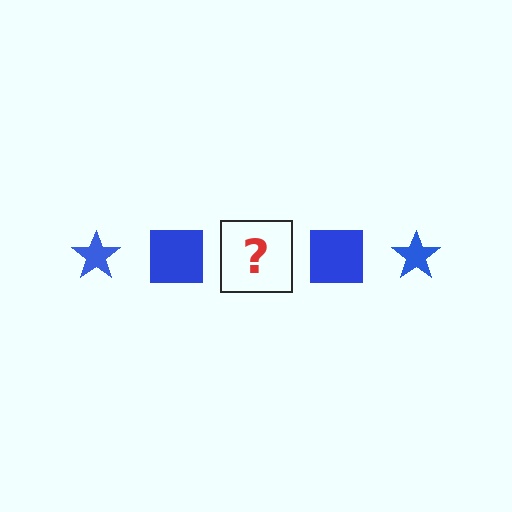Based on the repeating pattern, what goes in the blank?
The blank should be a blue star.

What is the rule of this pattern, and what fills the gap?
The rule is that the pattern cycles through star, square shapes in blue. The gap should be filled with a blue star.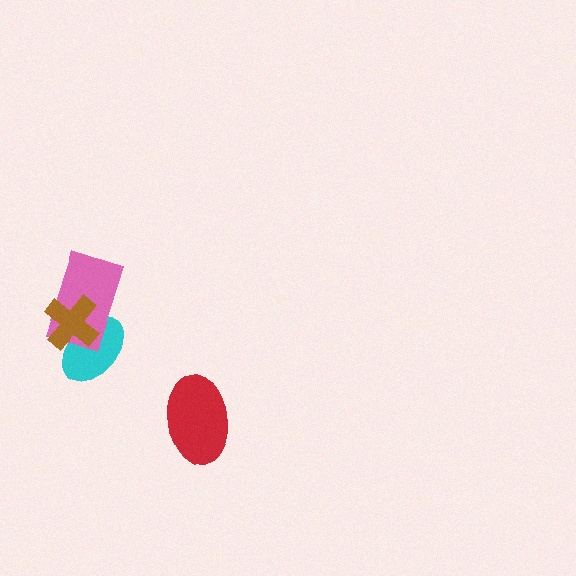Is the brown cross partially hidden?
No, no other shape covers it.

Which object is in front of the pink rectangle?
The brown cross is in front of the pink rectangle.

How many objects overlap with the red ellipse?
0 objects overlap with the red ellipse.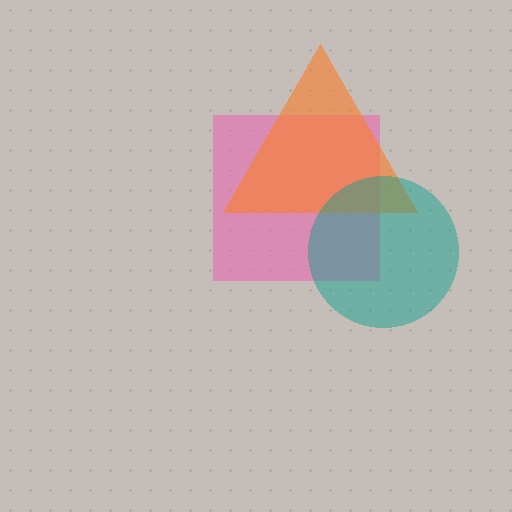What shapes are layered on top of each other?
The layered shapes are: a pink square, an orange triangle, a teal circle.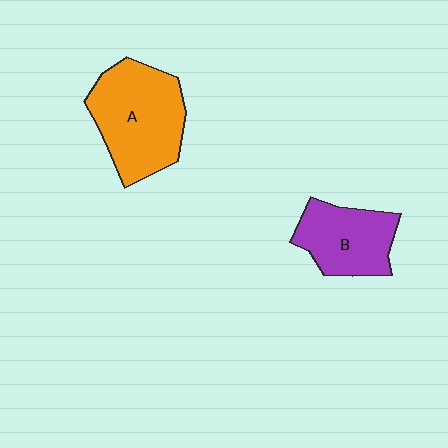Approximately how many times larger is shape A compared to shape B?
Approximately 1.4 times.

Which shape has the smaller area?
Shape B (purple).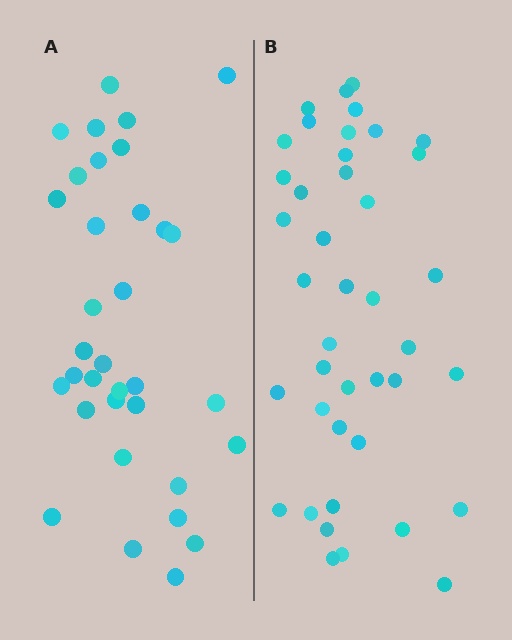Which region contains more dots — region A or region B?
Region B (the right region) has more dots.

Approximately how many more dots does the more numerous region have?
Region B has roughly 8 or so more dots than region A.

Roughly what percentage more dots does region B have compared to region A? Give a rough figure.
About 20% more.